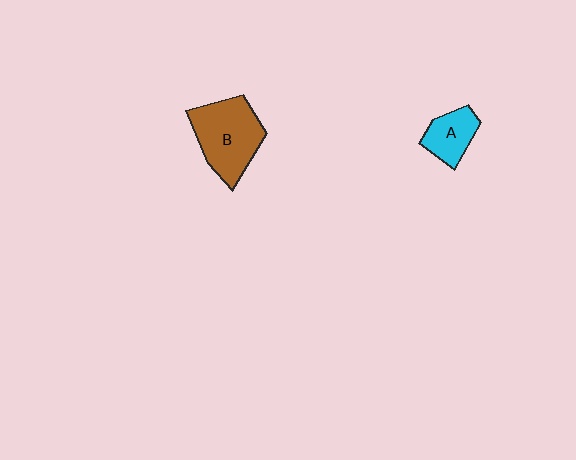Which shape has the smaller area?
Shape A (cyan).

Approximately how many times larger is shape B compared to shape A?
Approximately 2.0 times.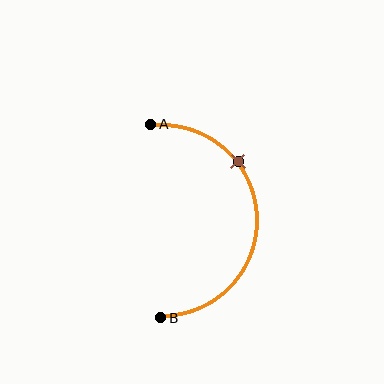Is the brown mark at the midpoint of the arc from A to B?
No. The brown mark lies on the arc but is closer to endpoint A. The arc midpoint would be at the point on the curve equidistant along the arc from both A and B.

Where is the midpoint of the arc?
The arc midpoint is the point on the curve farthest from the straight line joining A and B. It sits to the right of that line.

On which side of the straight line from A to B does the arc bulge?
The arc bulges to the right of the straight line connecting A and B.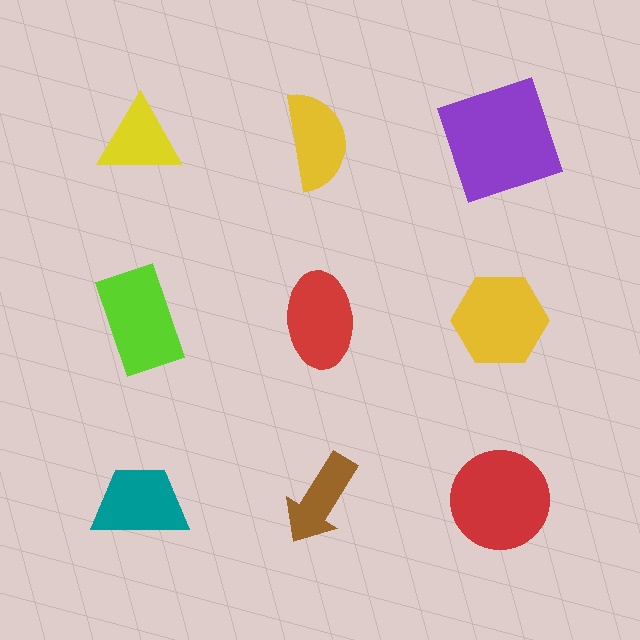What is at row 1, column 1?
A yellow triangle.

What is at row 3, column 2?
A brown arrow.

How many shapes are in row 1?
3 shapes.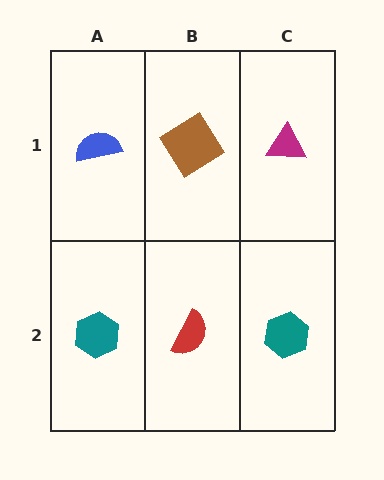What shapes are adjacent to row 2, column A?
A blue semicircle (row 1, column A), a red semicircle (row 2, column B).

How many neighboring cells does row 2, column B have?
3.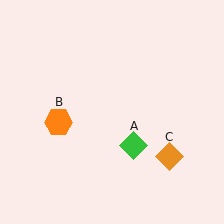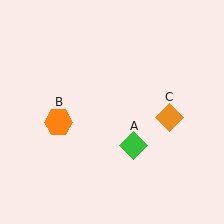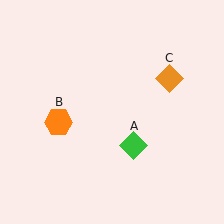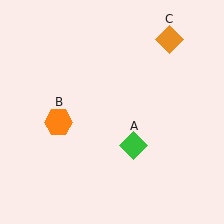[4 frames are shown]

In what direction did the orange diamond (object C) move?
The orange diamond (object C) moved up.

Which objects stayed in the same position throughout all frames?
Green diamond (object A) and orange hexagon (object B) remained stationary.